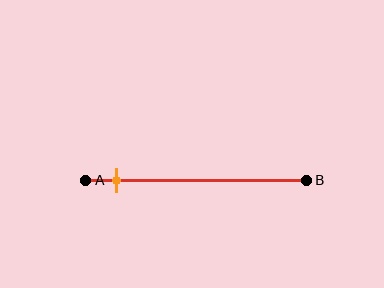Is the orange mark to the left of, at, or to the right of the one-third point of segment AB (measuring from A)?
The orange mark is to the left of the one-third point of segment AB.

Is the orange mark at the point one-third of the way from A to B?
No, the mark is at about 15% from A, not at the 33% one-third point.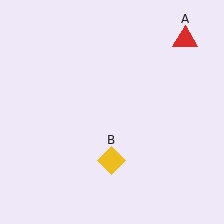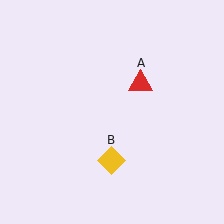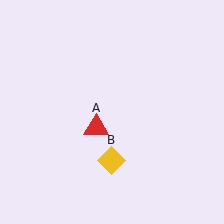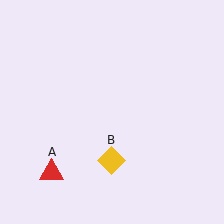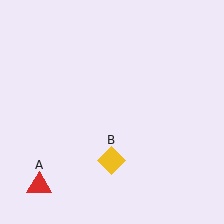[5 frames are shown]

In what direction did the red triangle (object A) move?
The red triangle (object A) moved down and to the left.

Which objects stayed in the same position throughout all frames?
Yellow diamond (object B) remained stationary.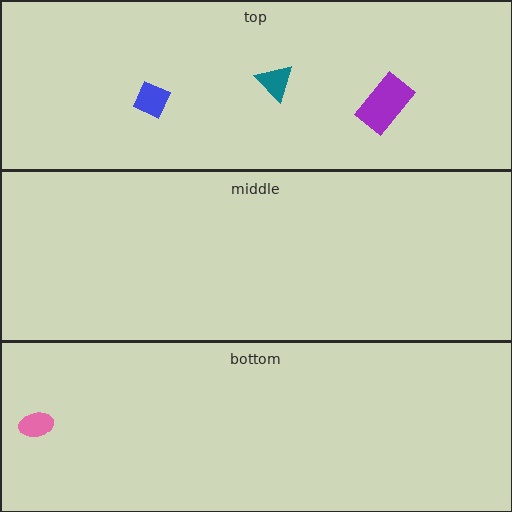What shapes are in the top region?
The blue diamond, the purple rectangle, the teal triangle.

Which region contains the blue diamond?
The top region.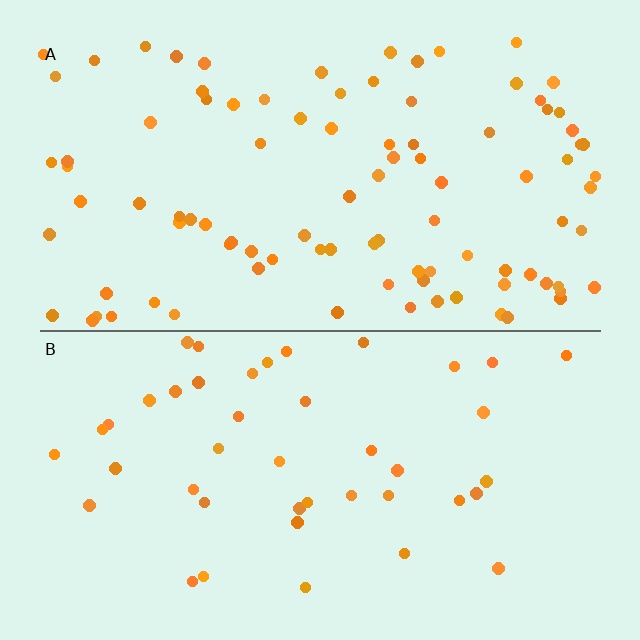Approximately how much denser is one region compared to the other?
Approximately 2.2× — region A over region B.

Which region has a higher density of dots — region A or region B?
A (the top).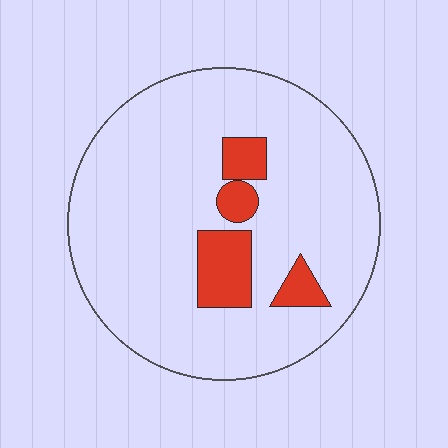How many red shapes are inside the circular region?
4.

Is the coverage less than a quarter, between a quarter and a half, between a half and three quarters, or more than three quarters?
Less than a quarter.